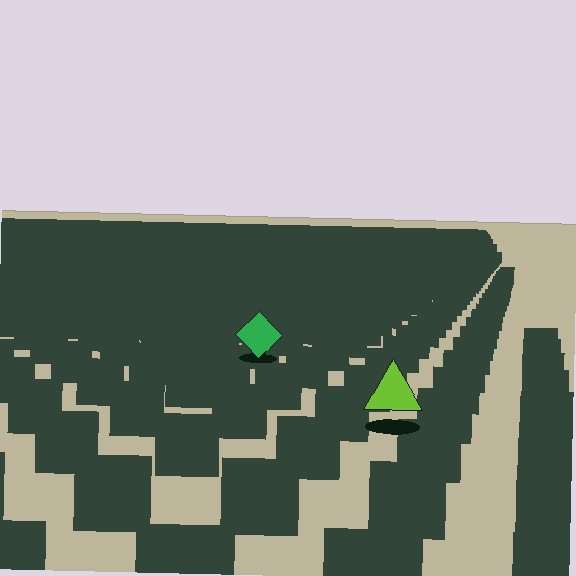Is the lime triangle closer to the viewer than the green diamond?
Yes. The lime triangle is closer — you can tell from the texture gradient: the ground texture is coarser near it.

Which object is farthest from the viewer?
The green diamond is farthest from the viewer. It appears smaller and the ground texture around it is denser.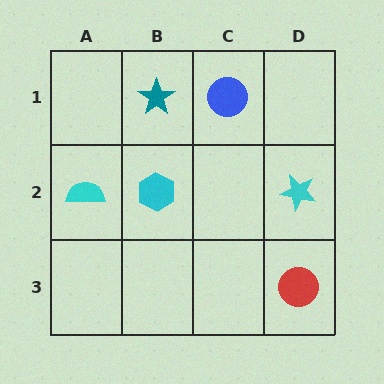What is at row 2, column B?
A cyan hexagon.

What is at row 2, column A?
A cyan semicircle.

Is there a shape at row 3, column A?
No, that cell is empty.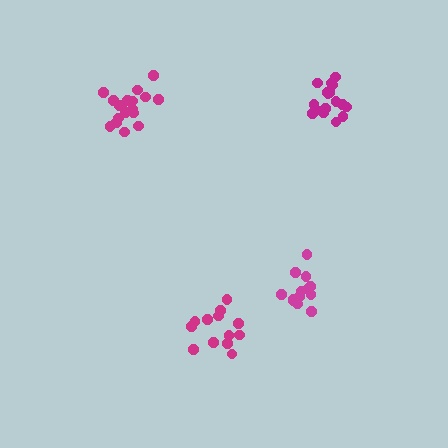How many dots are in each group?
Group 1: 18 dots, Group 2: 13 dots, Group 3: 13 dots, Group 4: 17 dots (61 total).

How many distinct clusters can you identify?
There are 4 distinct clusters.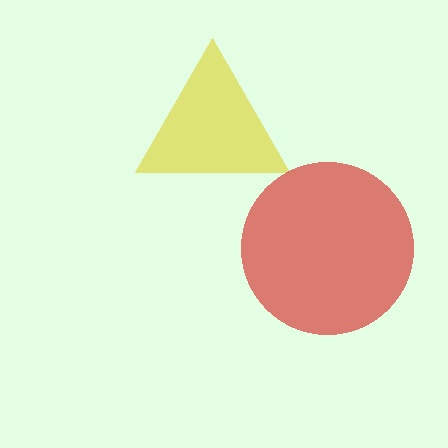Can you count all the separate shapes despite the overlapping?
Yes, there are 2 separate shapes.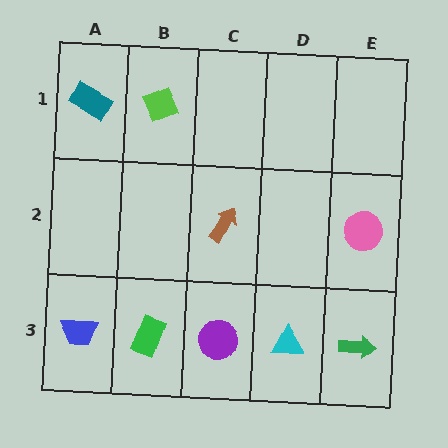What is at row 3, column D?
A cyan triangle.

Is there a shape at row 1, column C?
No, that cell is empty.